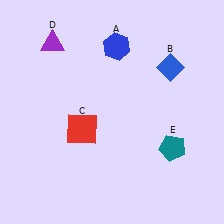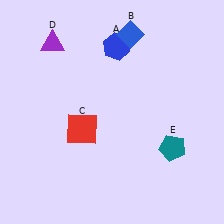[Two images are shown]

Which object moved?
The blue diamond (B) moved left.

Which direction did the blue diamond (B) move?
The blue diamond (B) moved left.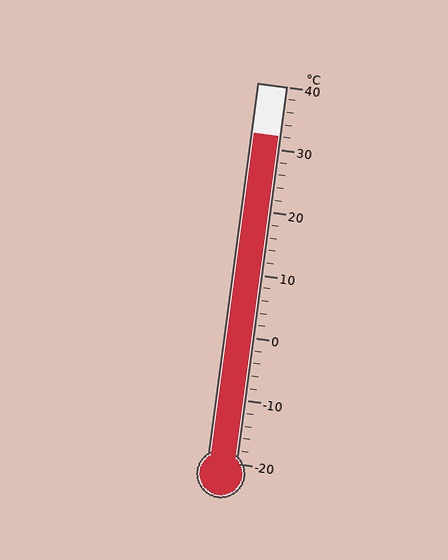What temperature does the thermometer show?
The thermometer shows approximately 32°C.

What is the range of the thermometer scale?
The thermometer scale ranges from -20°C to 40°C.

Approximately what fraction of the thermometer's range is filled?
The thermometer is filled to approximately 85% of its range.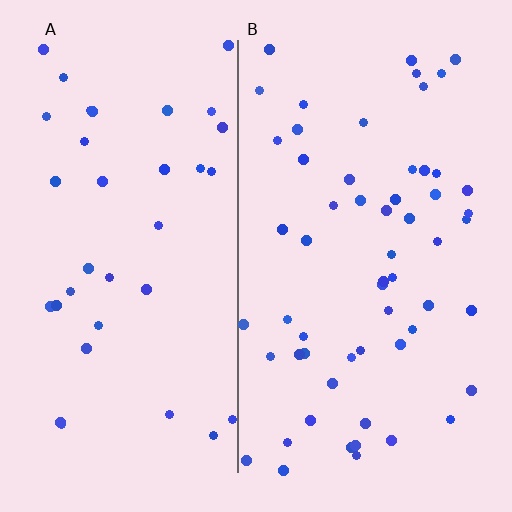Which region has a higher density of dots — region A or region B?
B (the right).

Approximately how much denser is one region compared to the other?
Approximately 1.6× — region B over region A.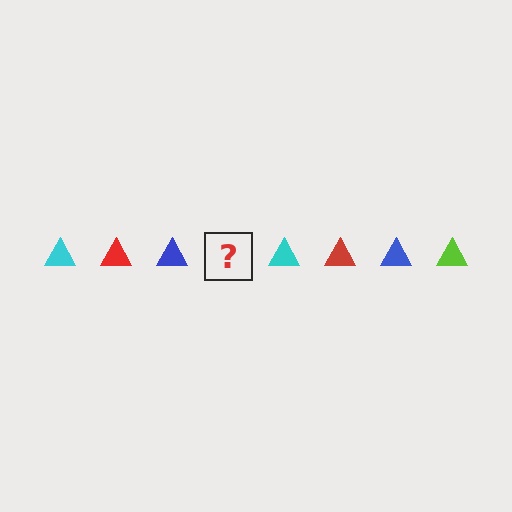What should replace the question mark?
The question mark should be replaced with a lime triangle.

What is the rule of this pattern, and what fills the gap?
The rule is that the pattern cycles through cyan, red, blue, lime triangles. The gap should be filled with a lime triangle.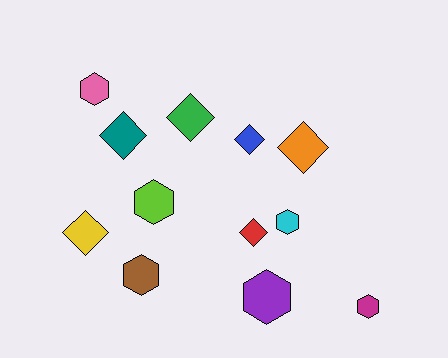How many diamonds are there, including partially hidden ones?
There are 6 diamonds.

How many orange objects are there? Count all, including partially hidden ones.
There is 1 orange object.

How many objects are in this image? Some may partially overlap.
There are 12 objects.